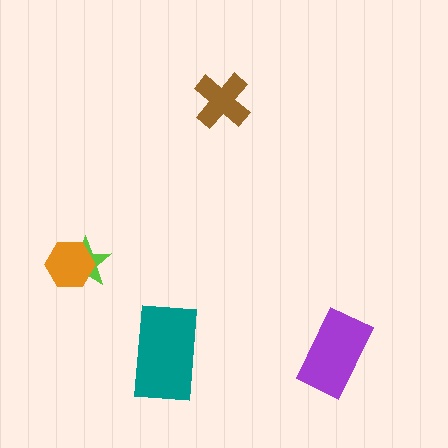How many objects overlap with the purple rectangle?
0 objects overlap with the purple rectangle.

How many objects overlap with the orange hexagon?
1 object overlaps with the orange hexagon.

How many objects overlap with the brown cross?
0 objects overlap with the brown cross.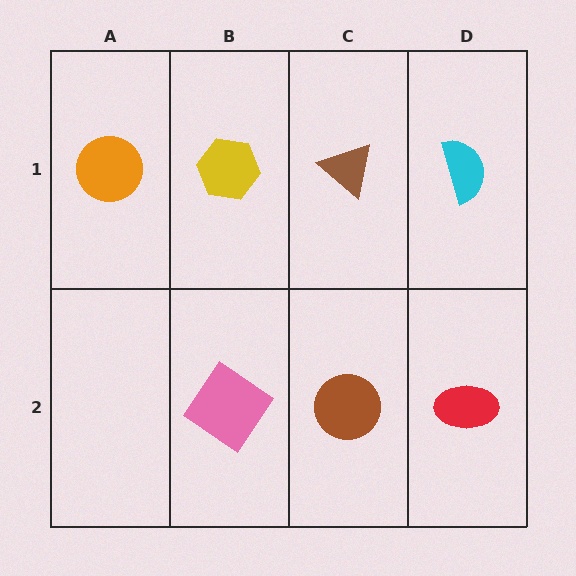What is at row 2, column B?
A pink diamond.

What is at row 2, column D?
A red ellipse.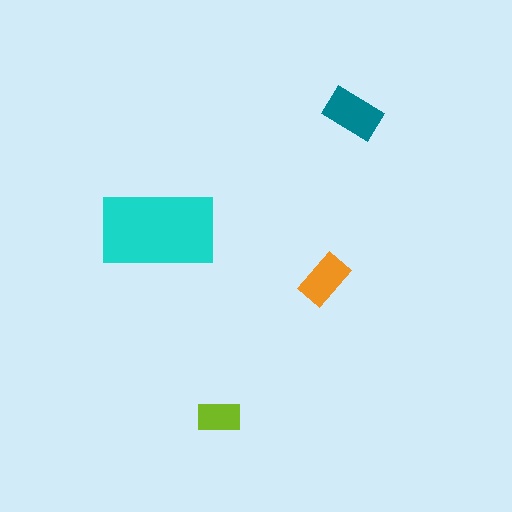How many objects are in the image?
There are 4 objects in the image.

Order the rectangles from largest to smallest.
the cyan one, the teal one, the orange one, the lime one.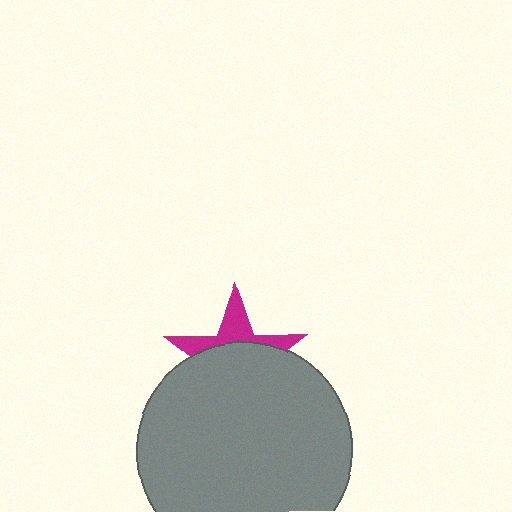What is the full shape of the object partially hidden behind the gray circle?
The partially hidden object is a magenta star.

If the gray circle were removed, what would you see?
You would see the complete magenta star.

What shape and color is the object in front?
The object in front is a gray circle.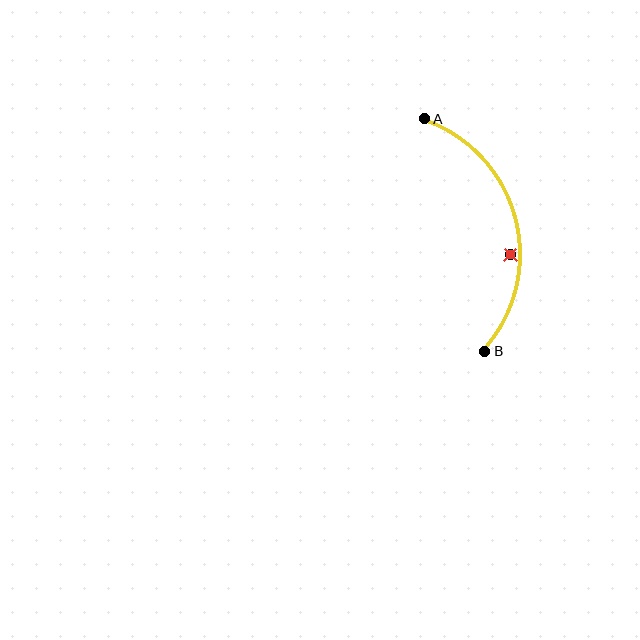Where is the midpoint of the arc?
The arc midpoint is the point on the curve farthest from the straight line joining A and B. It sits to the right of that line.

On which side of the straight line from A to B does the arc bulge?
The arc bulges to the right of the straight line connecting A and B.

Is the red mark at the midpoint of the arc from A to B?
No — the red mark does not lie on the arc at all. It sits slightly inside the curve.